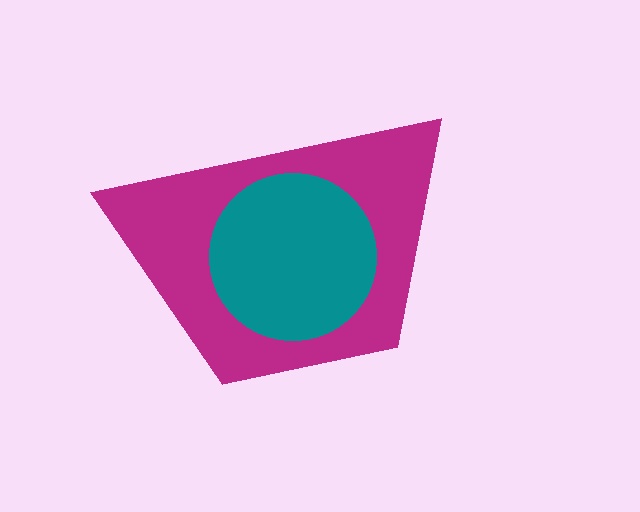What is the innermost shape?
The teal circle.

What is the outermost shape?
The magenta trapezoid.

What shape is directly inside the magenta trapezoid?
The teal circle.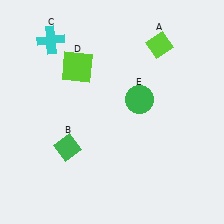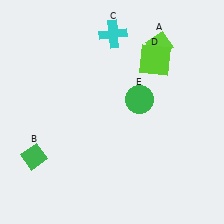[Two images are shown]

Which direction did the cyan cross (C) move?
The cyan cross (C) moved right.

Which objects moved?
The objects that moved are: the green diamond (B), the cyan cross (C), the lime square (D).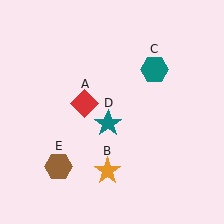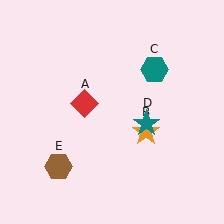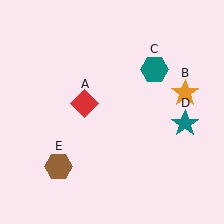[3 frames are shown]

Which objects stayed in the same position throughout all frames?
Red diamond (object A) and teal hexagon (object C) and brown hexagon (object E) remained stationary.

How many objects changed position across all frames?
2 objects changed position: orange star (object B), teal star (object D).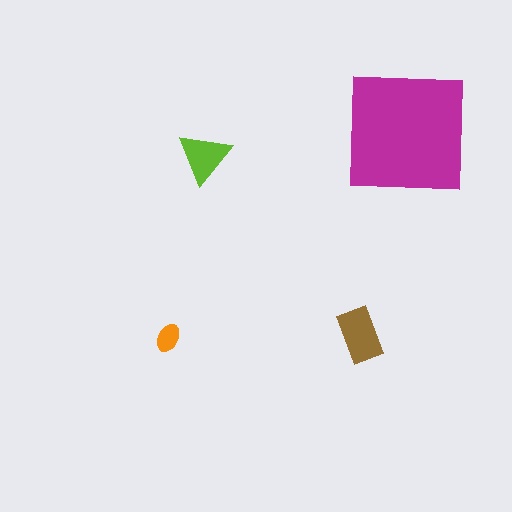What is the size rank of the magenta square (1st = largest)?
1st.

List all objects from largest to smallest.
The magenta square, the brown rectangle, the lime triangle, the orange ellipse.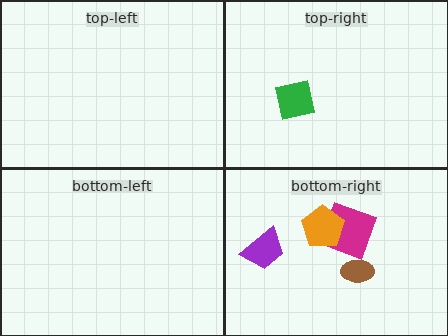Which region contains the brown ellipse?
The bottom-right region.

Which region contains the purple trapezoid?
The bottom-right region.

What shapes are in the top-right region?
The green square.